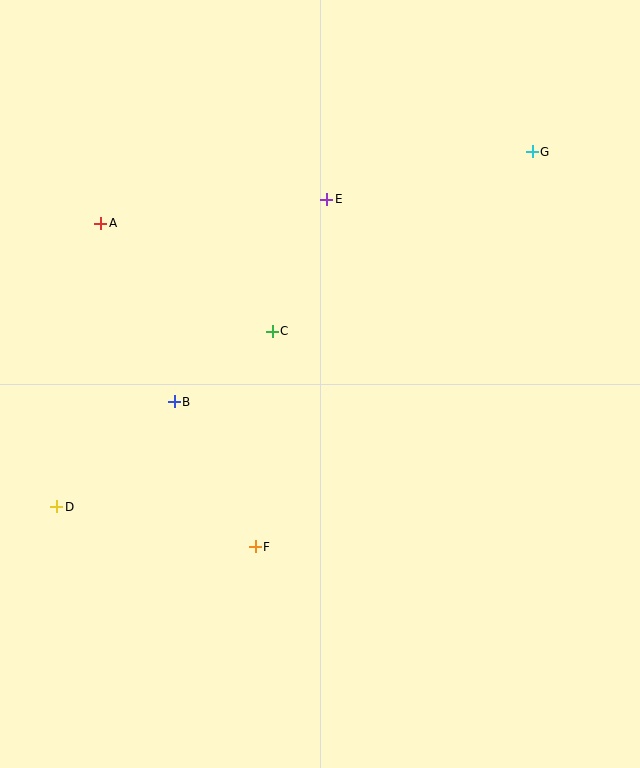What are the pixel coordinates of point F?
Point F is at (255, 547).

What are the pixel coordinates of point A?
Point A is at (101, 223).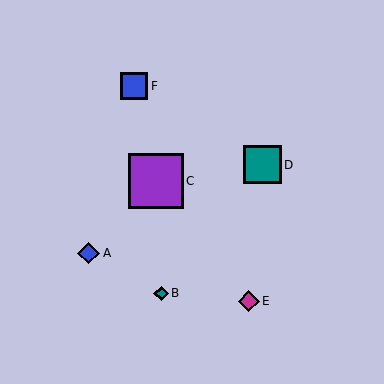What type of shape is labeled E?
Shape E is a magenta diamond.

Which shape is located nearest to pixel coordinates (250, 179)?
The teal square (labeled D) at (263, 165) is nearest to that location.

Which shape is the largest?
The purple square (labeled C) is the largest.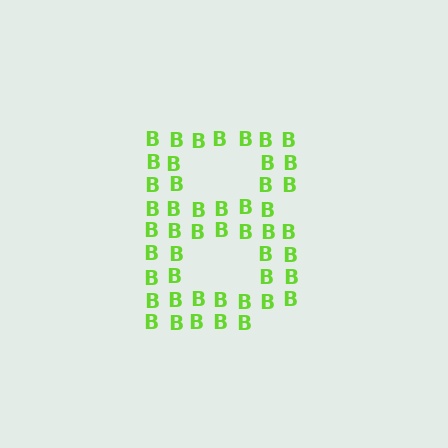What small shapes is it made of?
It is made of small letter B's.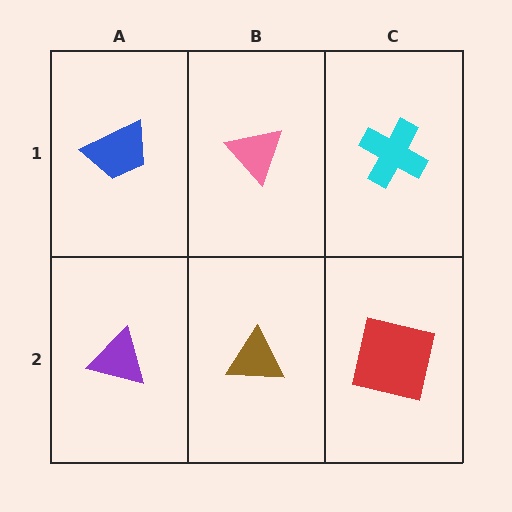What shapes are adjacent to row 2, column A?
A blue trapezoid (row 1, column A), a brown triangle (row 2, column B).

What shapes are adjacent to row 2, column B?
A pink triangle (row 1, column B), a purple triangle (row 2, column A), a red square (row 2, column C).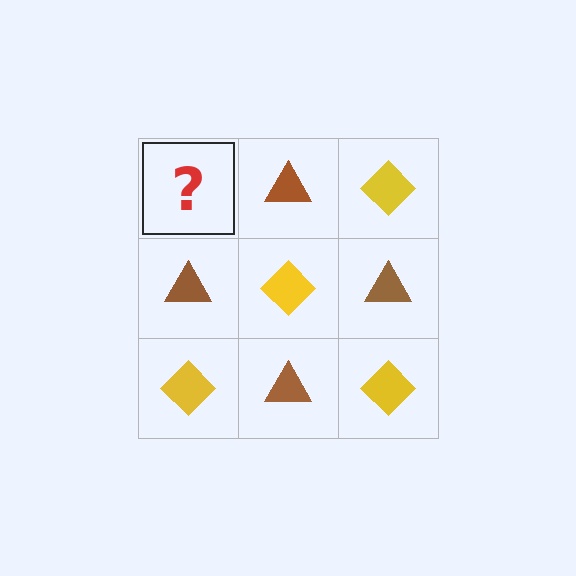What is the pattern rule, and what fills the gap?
The rule is that it alternates yellow diamond and brown triangle in a checkerboard pattern. The gap should be filled with a yellow diamond.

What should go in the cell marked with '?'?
The missing cell should contain a yellow diamond.